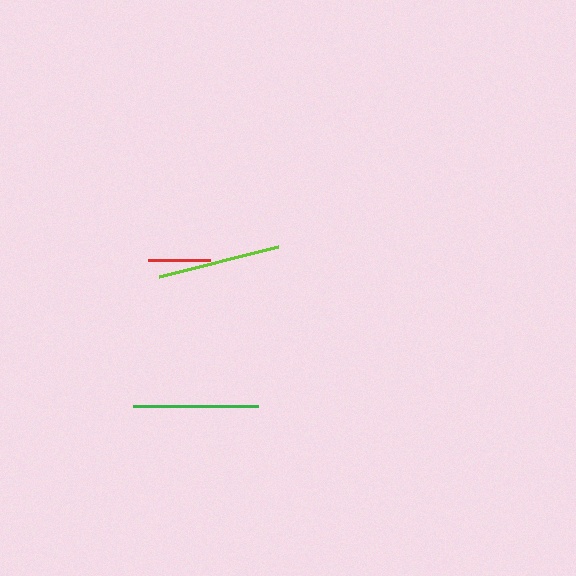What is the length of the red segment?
The red segment is approximately 62 pixels long.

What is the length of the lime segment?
The lime segment is approximately 122 pixels long.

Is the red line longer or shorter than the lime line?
The lime line is longer than the red line.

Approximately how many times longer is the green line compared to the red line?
The green line is approximately 2.0 times the length of the red line.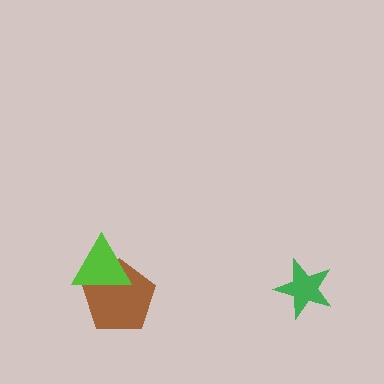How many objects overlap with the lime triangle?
1 object overlaps with the lime triangle.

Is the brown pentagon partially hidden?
Yes, it is partially covered by another shape.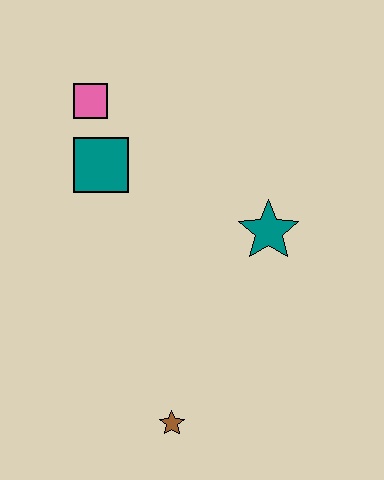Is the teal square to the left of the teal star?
Yes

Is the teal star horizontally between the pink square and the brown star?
No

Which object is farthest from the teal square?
The brown star is farthest from the teal square.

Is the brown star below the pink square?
Yes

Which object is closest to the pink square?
The teal square is closest to the pink square.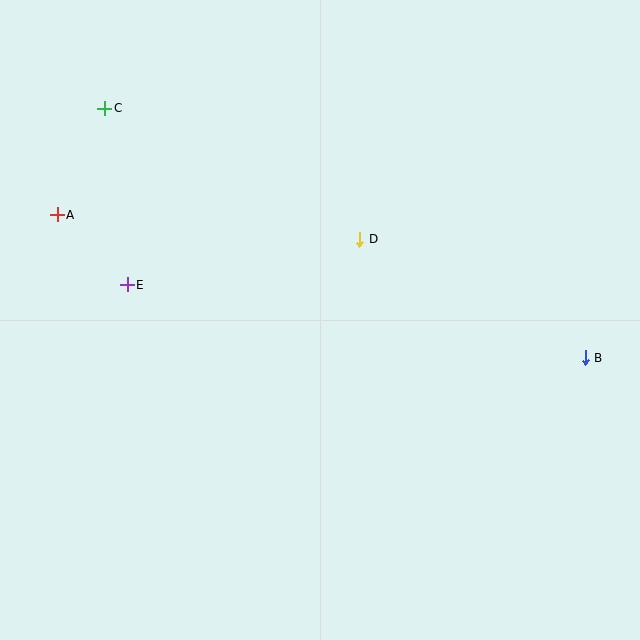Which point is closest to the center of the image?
Point D at (359, 239) is closest to the center.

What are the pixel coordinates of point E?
Point E is at (127, 285).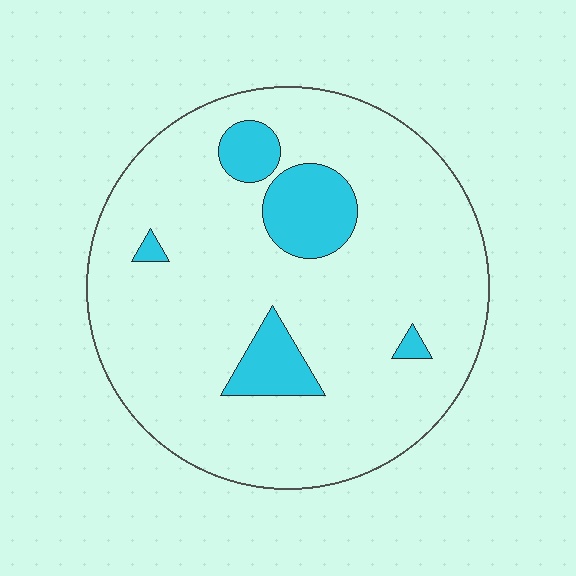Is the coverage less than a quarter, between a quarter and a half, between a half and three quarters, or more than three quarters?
Less than a quarter.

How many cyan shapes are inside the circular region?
5.